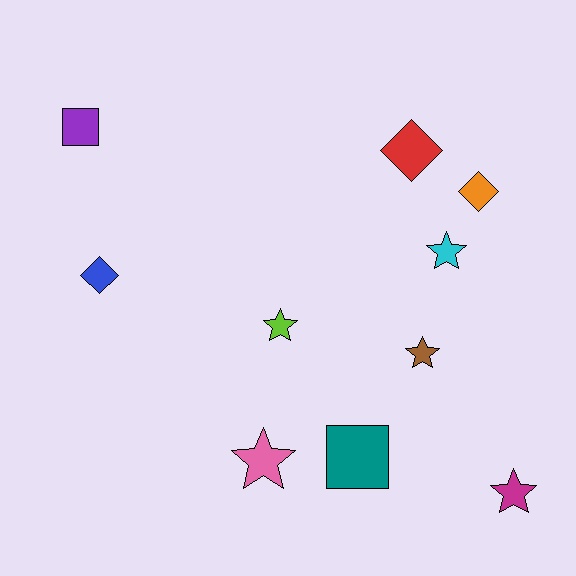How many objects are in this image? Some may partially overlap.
There are 10 objects.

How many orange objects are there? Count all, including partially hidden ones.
There is 1 orange object.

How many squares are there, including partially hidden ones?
There are 2 squares.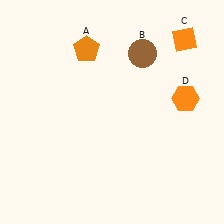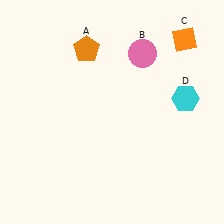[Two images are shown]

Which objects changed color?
B changed from brown to pink. D changed from orange to cyan.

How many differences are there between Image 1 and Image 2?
There are 2 differences between the two images.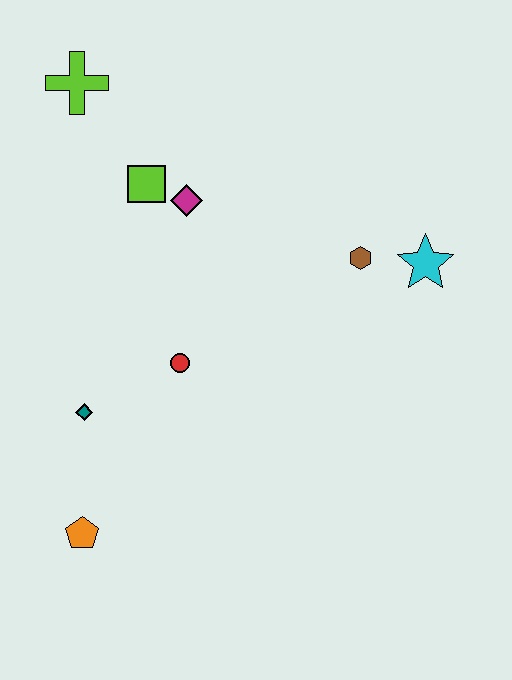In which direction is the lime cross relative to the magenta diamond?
The lime cross is above the magenta diamond.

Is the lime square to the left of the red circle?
Yes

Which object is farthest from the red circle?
The lime cross is farthest from the red circle.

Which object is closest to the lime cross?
The lime square is closest to the lime cross.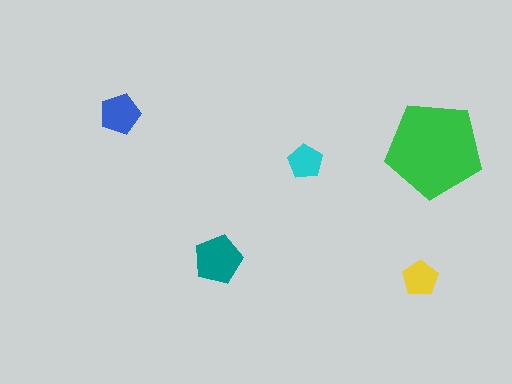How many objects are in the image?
There are 5 objects in the image.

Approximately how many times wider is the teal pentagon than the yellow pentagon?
About 1.5 times wider.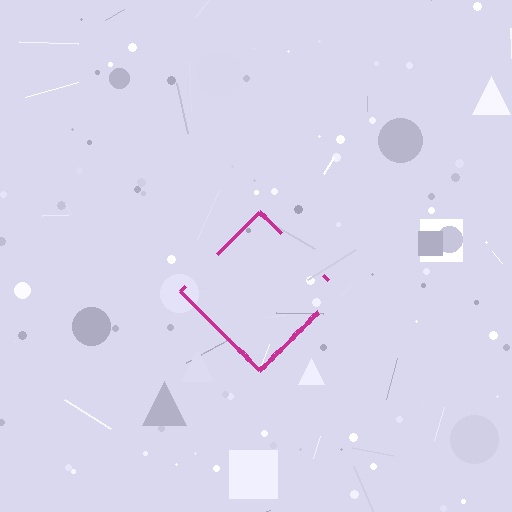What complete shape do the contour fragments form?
The contour fragments form a diamond.